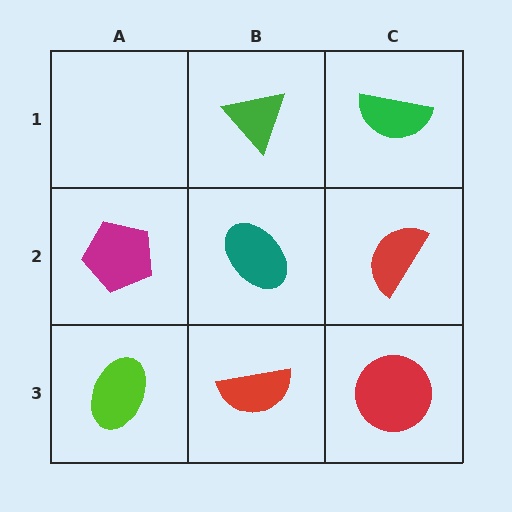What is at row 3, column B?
A red semicircle.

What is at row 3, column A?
A lime ellipse.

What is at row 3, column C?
A red circle.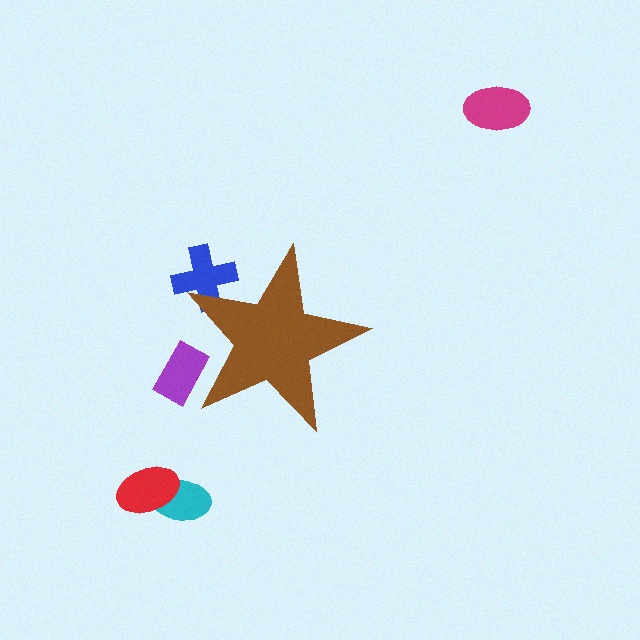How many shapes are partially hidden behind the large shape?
2 shapes are partially hidden.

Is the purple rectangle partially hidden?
Yes, the purple rectangle is partially hidden behind the brown star.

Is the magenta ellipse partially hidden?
No, the magenta ellipse is fully visible.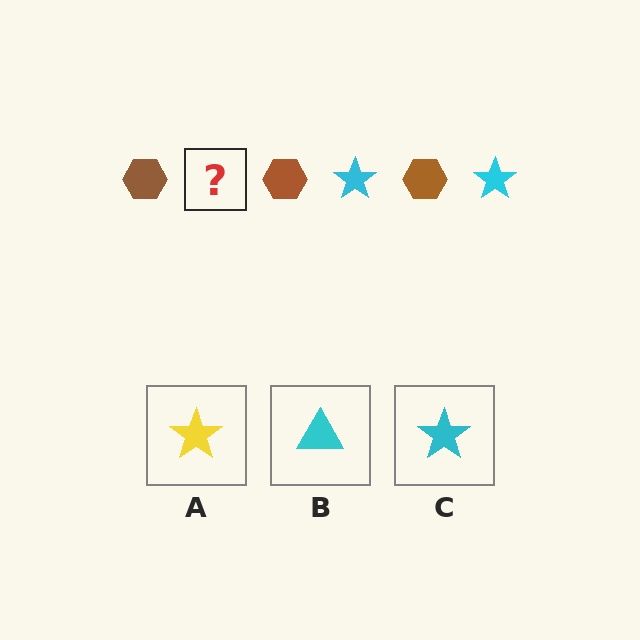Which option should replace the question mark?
Option C.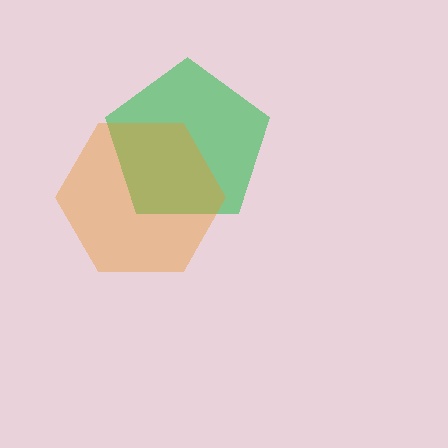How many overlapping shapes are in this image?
There are 2 overlapping shapes in the image.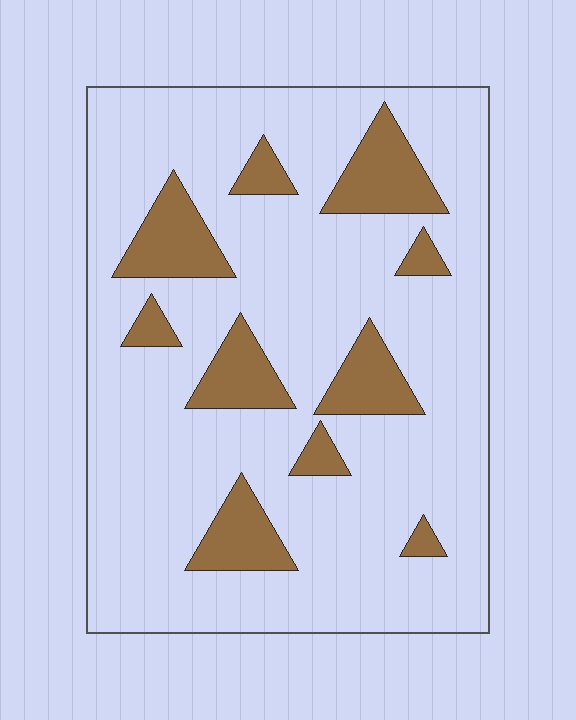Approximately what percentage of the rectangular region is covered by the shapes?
Approximately 20%.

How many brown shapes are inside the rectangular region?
10.